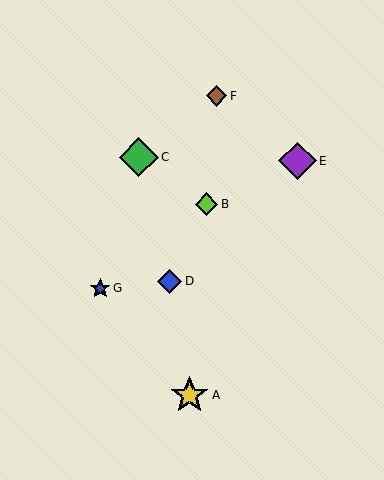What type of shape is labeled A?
Shape A is a yellow star.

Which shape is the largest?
The green diamond (labeled C) is the largest.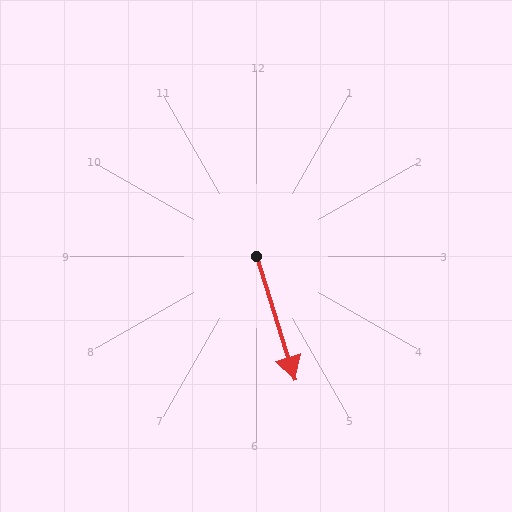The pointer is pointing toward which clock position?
Roughly 5 o'clock.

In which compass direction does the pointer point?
South.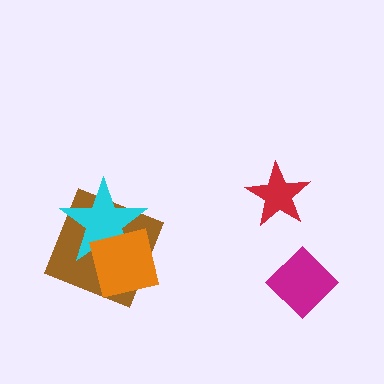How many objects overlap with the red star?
0 objects overlap with the red star.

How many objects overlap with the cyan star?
2 objects overlap with the cyan star.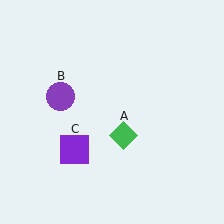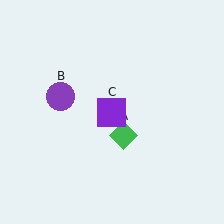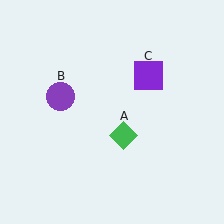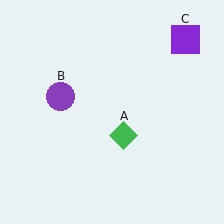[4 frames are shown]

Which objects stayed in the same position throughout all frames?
Green diamond (object A) and purple circle (object B) remained stationary.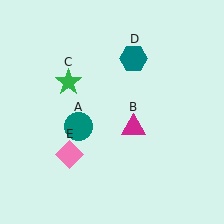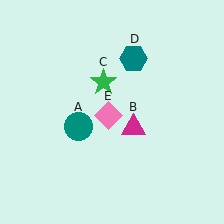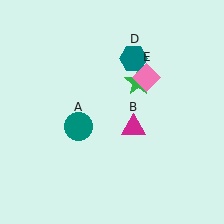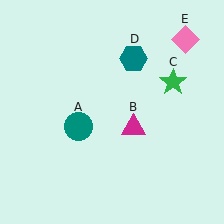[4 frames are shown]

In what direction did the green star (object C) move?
The green star (object C) moved right.